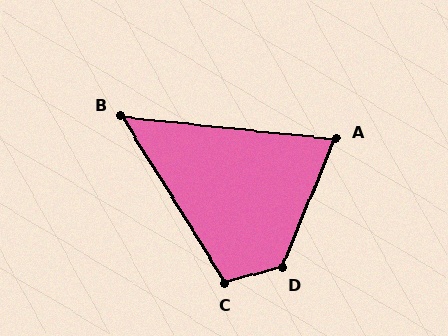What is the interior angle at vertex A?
Approximately 74 degrees (acute).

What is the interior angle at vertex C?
Approximately 106 degrees (obtuse).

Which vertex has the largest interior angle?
D, at approximately 128 degrees.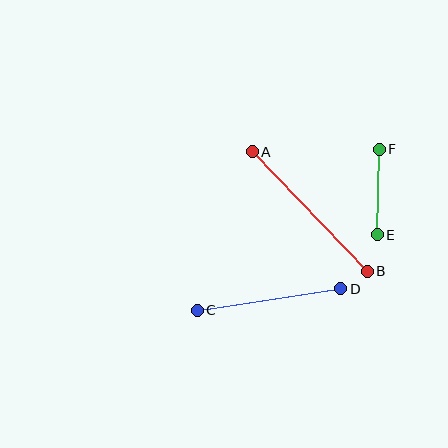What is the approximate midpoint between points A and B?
The midpoint is at approximately (310, 212) pixels.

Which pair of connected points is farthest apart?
Points A and B are farthest apart.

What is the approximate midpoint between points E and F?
The midpoint is at approximately (378, 192) pixels.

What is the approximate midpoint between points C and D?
The midpoint is at approximately (269, 299) pixels.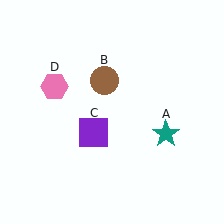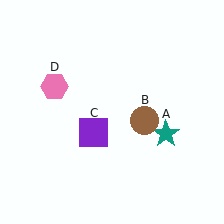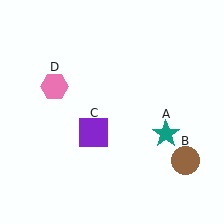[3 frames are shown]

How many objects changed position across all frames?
1 object changed position: brown circle (object B).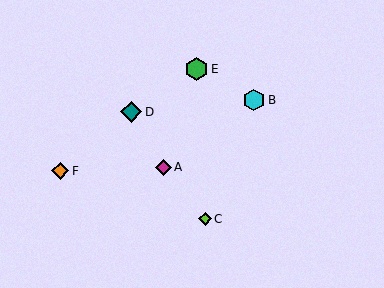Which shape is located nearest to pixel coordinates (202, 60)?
The green hexagon (labeled E) at (196, 69) is nearest to that location.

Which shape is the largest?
The green hexagon (labeled E) is the largest.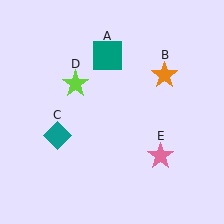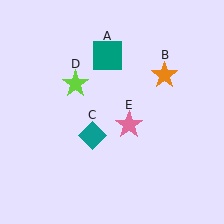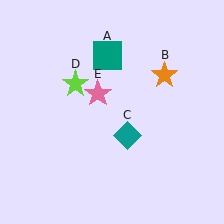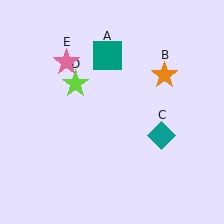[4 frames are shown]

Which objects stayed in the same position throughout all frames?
Teal square (object A) and orange star (object B) and lime star (object D) remained stationary.